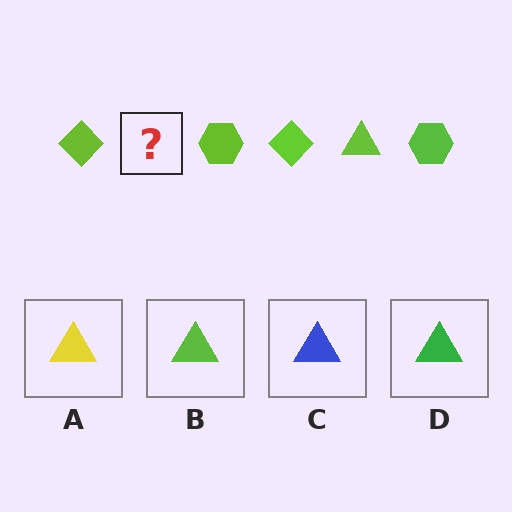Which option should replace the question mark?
Option B.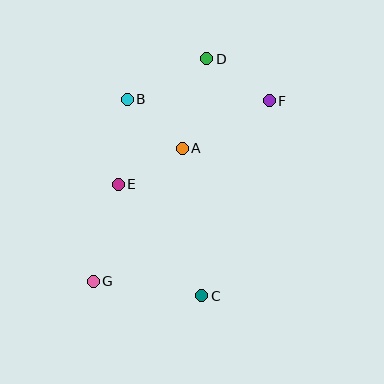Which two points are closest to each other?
Points A and E are closest to each other.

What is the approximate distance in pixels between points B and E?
The distance between B and E is approximately 85 pixels.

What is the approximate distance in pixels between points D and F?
The distance between D and F is approximately 76 pixels.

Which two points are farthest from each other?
Points F and G are farthest from each other.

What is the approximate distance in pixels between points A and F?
The distance between A and F is approximately 99 pixels.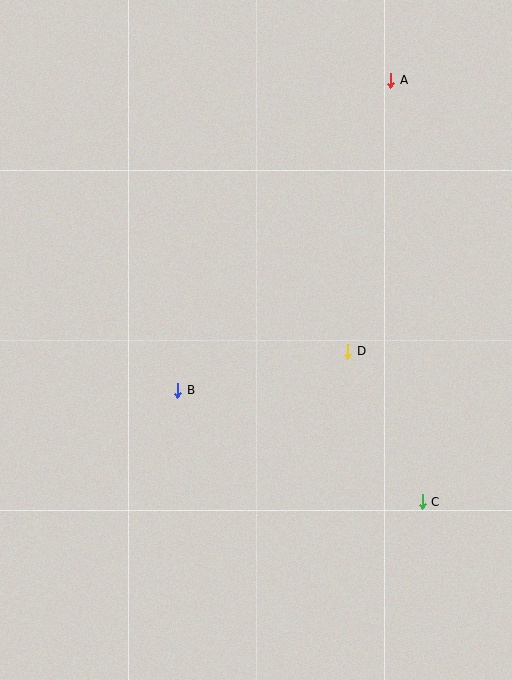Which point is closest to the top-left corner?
Point A is closest to the top-left corner.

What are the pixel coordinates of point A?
Point A is at (391, 80).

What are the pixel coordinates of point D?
Point D is at (348, 351).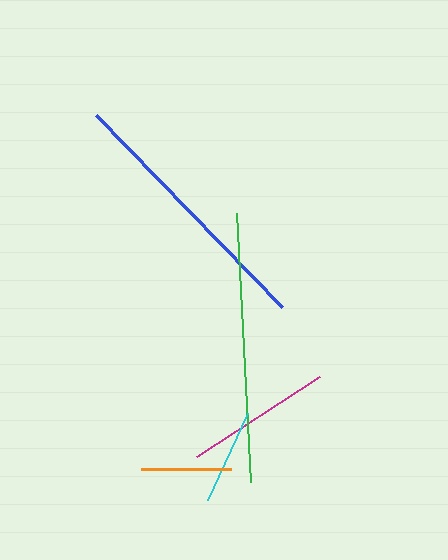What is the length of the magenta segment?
The magenta segment is approximately 147 pixels long.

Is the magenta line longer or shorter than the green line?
The green line is longer than the magenta line.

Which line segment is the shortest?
The orange line is the shortest at approximately 90 pixels.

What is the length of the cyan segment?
The cyan segment is approximately 96 pixels long.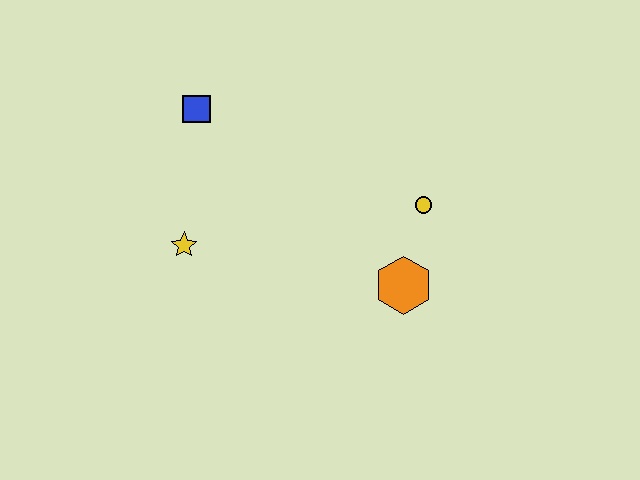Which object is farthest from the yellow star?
The yellow circle is farthest from the yellow star.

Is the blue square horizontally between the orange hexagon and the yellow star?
Yes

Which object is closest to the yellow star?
The blue square is closest to the yellow star.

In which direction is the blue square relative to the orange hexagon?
The blue square is to the left of the orange hexagon.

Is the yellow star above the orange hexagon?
Yes